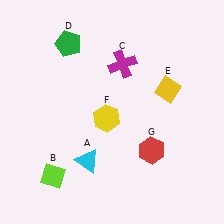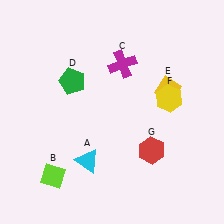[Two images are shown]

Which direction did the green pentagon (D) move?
The green pentagon (D) moved down.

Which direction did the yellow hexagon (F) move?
The yellow hexagon (F) moved right.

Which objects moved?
The objects that moved are: the green pentagon (D), the yellow hexagon (F).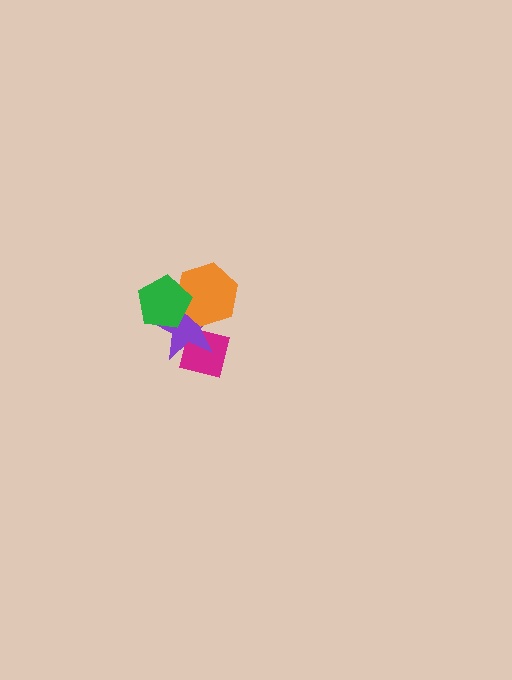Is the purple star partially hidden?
Yes, it is partially covered by another shape.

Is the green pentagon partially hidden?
No, no other shape covers it.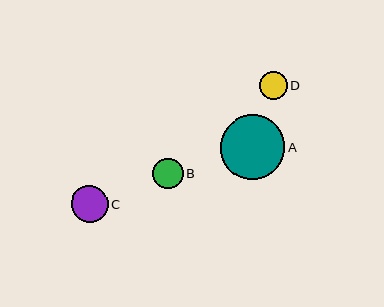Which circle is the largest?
Circle A is the largest with a size of approximately 65 pixels.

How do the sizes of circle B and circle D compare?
Circle B and circle D are approximately the same size.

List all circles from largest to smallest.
From largest to smallest: A, C, B, D.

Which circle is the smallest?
Circle D is the smallest with a size of approximately 28 pixels.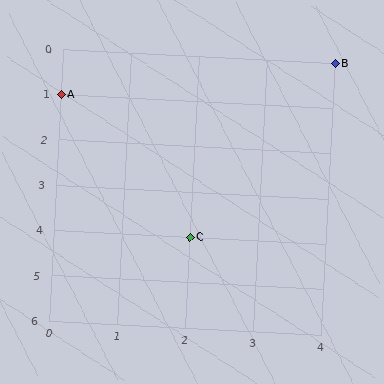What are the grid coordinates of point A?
Point A is at grid coordinates (0, 1).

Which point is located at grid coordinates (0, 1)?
Point A is at (0, 1).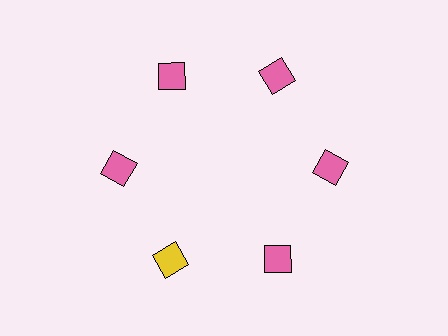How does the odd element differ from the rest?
It has a different color: yellow instead of pink.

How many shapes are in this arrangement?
There are 6 shapes arranged in a ring pattern.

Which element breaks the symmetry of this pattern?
The yellow square at roughly the 7 o'clock position breaks the symmetry. All other shapes are pink squares.